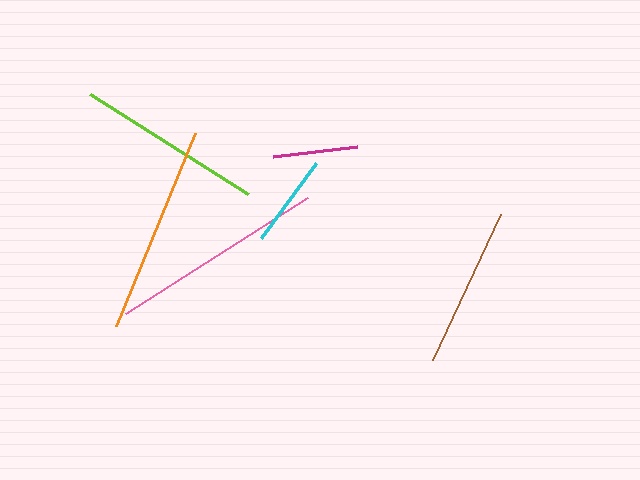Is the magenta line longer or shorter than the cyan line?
The cyan line is longer than the magenta line.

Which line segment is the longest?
The pink line is the longest at approximately 216 pixels.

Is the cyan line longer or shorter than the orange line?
The orange line is longer than the cyan line.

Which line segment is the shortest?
The magenta line is the shortest at approximately 84 pixels.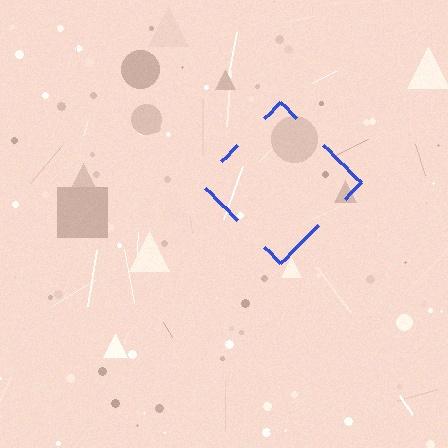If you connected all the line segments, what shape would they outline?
They would outline a diamond.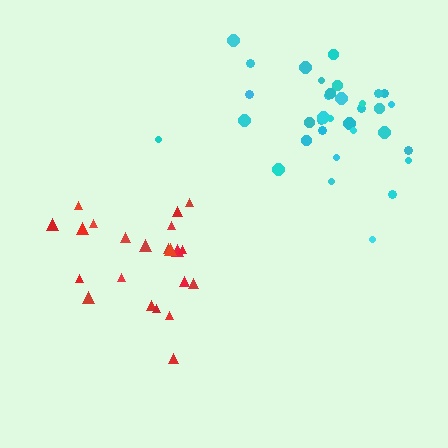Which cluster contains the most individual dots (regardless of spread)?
Cyan (34).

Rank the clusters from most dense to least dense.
cyan, red.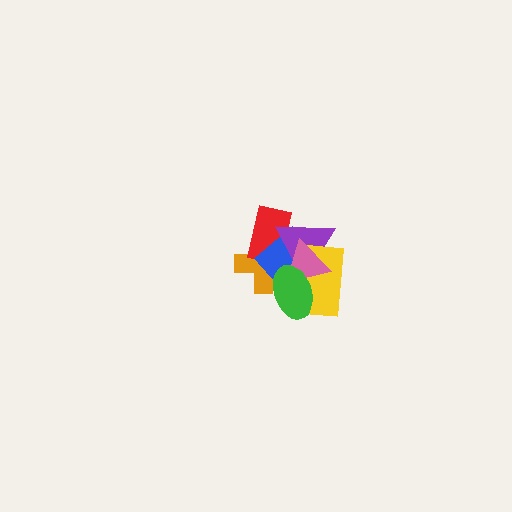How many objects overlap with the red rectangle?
4 objects overlap with the red rectangle.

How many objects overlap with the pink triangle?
6 objects overlap with the pink triangle.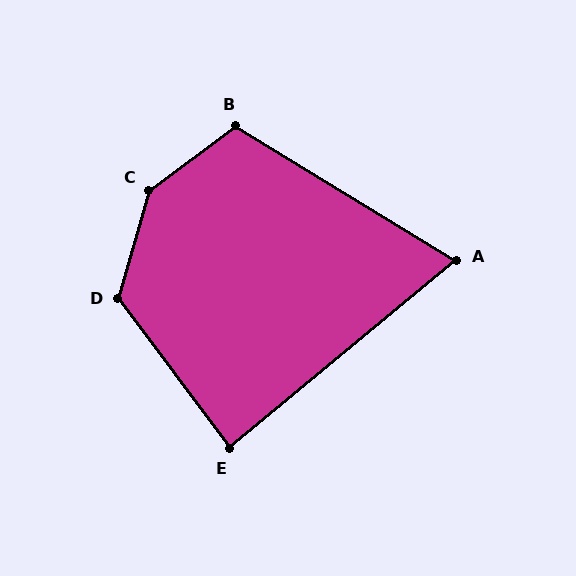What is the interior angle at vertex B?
Approximately 112 degrees (obtuse).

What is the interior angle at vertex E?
Approximately 87 degrees (approximately right).